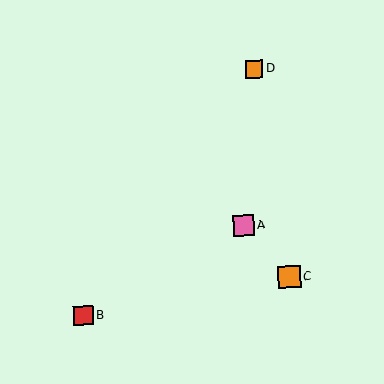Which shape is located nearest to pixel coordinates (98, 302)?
The red square (labeled B) at (83, 316) is nearest to that location.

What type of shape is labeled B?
Shape B is a red square.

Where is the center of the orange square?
The center of the orange square is at (289, 277).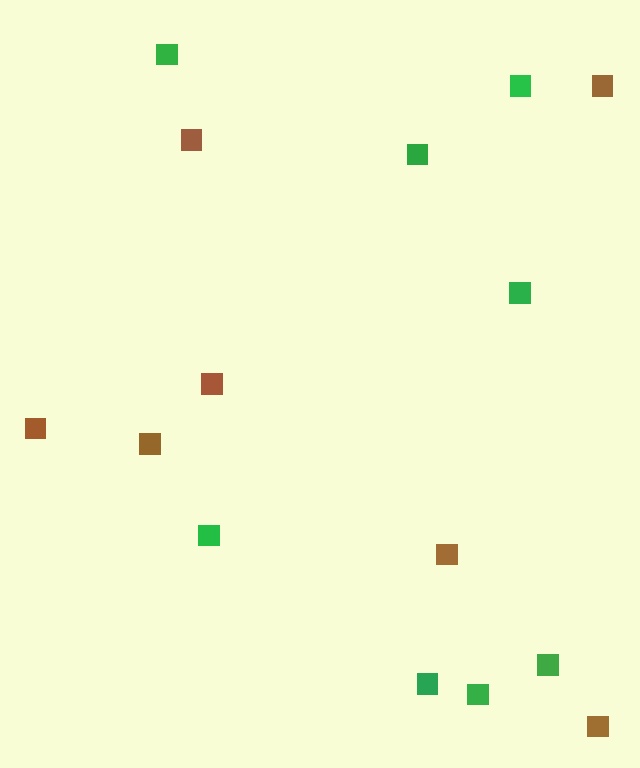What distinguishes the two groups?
There are 2 groups: one group of green squares (8) and one group of brown squares (7).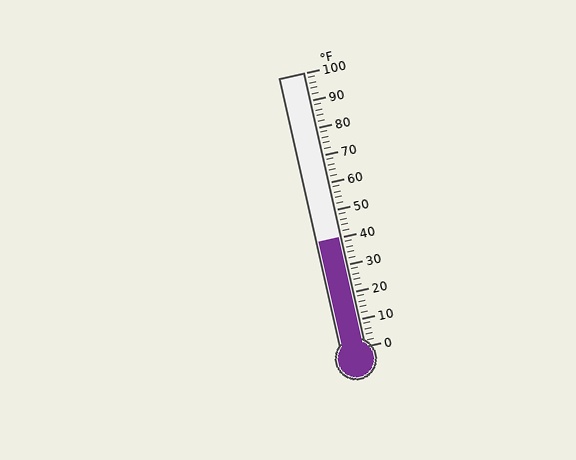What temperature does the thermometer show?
The thermometer shows approximately 40°F.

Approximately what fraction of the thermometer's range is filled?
The thermometer is filled to approximately 40% of its range.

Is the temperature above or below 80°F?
The temperature is below 80°F.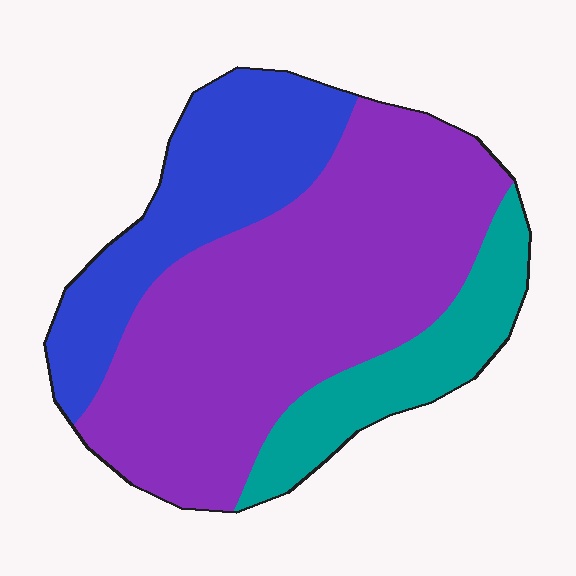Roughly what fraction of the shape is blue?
Blue covers about 25% of the shape.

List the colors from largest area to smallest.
From largest to smallest: purple, blue, teal.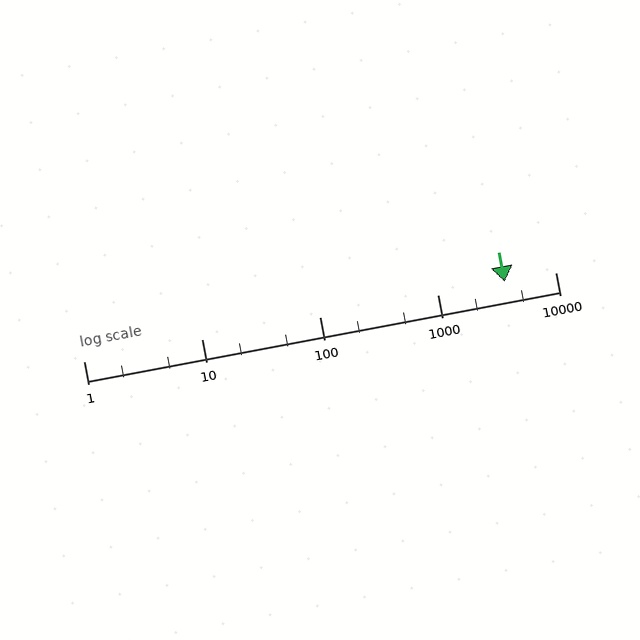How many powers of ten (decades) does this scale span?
The scale spans 4 decades, from 1 to 10000.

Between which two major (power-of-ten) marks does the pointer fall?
The pointer is between 1000 and 10000.